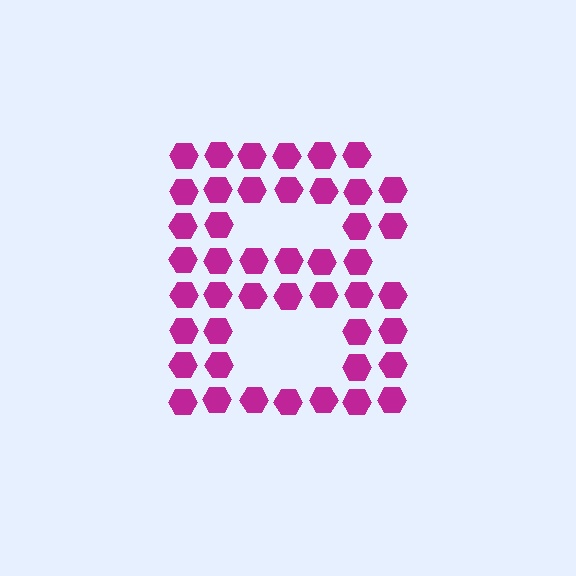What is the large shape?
The large shape is the letter B.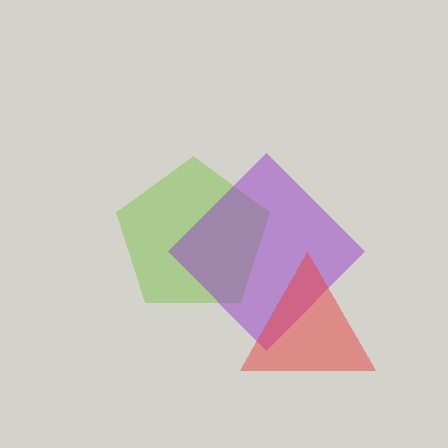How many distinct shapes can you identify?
There are 3 distinct shapes: a lime pentagon, a purple diamond, a red triangle.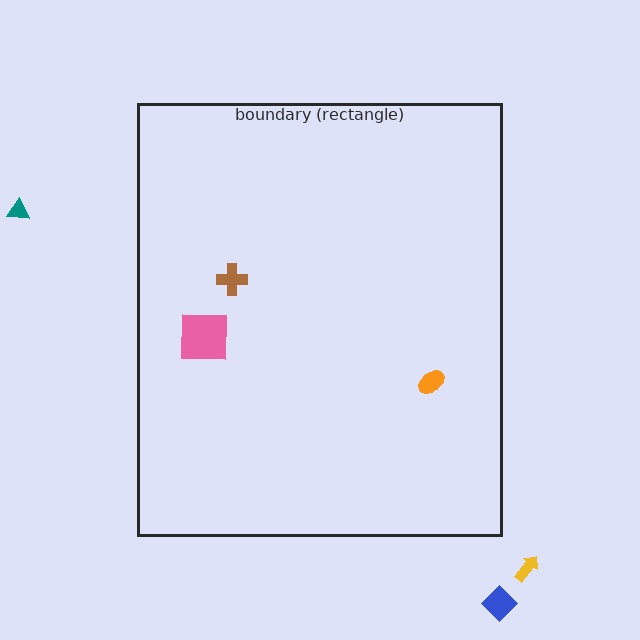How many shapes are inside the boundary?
3 inside, 3 outside.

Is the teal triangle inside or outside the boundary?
Outside.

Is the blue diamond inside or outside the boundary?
Outside.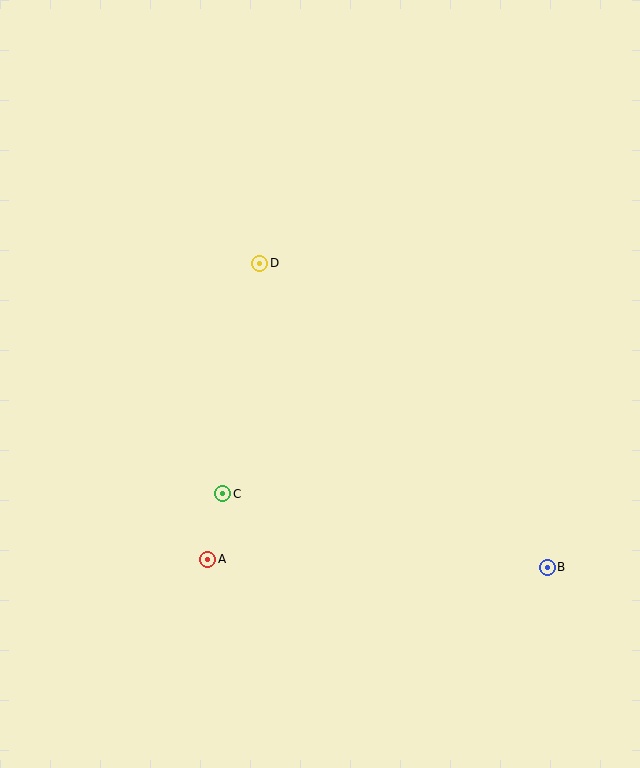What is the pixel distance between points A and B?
The distance between A and B is 339 pixels.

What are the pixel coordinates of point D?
Point D is at (260, 263).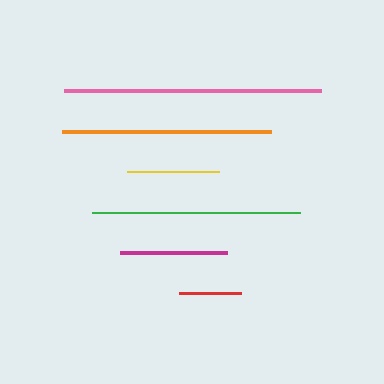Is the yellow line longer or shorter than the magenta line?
The magenta line is longer than the yellow line.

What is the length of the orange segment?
The orange segment is approximately 209 pixels long.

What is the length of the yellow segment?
The yellow segment is approximately 92 pixels long.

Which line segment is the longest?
The pink line is the longest at approximately 257 pixels.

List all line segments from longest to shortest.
From longest to shortest: pink, orange, green, magenta, yellow, red.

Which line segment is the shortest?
The red line is the shortest at approximately 62 pixels.